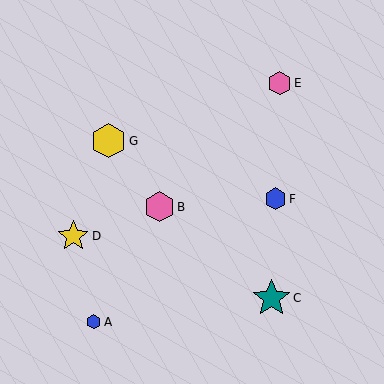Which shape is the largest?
The teal star (labeled C) is the largest.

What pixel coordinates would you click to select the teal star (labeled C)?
Click at (272, 298) to select the teal star C.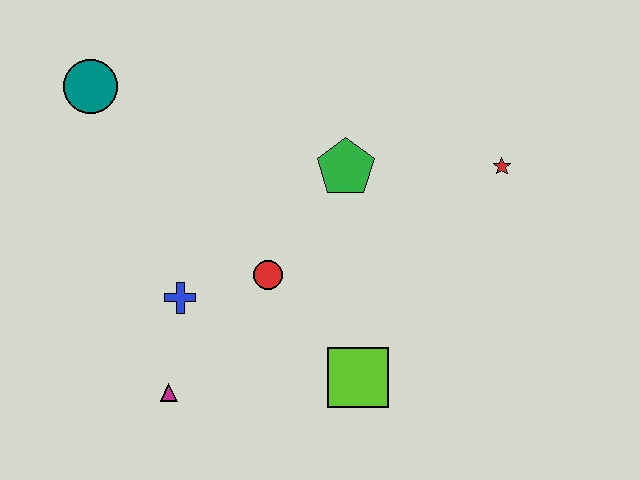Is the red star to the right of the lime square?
Yes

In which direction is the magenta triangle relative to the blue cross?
The magenta triangle is below the blue cross.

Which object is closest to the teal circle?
The blue cross is closest to the teal circle.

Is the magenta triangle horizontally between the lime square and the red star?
No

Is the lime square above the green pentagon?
No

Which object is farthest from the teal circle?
The red star is farthest from the teal circle.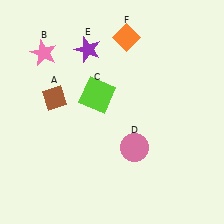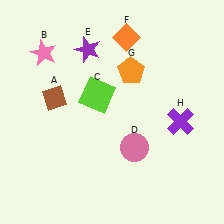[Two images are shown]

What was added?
An orange pentagon (G), a purple cross (H) were added in Image 2.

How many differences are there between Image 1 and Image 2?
There are 2 differences between the two images.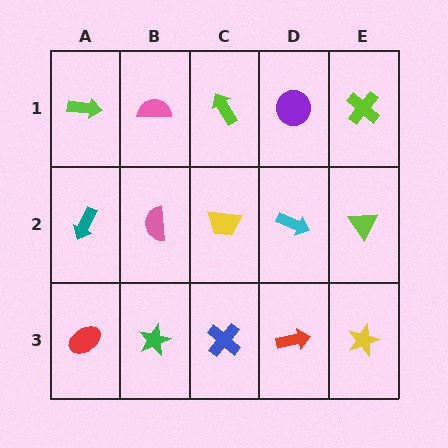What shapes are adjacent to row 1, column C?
A yellow trapezoid (row 2, column C), a pink semicircle (row 1, column B), a purple circle (row 1, column D).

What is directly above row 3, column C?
A yellow trapezoid.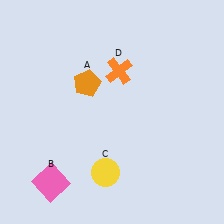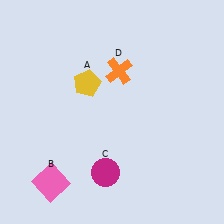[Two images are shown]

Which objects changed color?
A changed from orange to yellow. C changed from yellow to magenta.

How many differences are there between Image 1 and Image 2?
There are 2 differences between the two images.